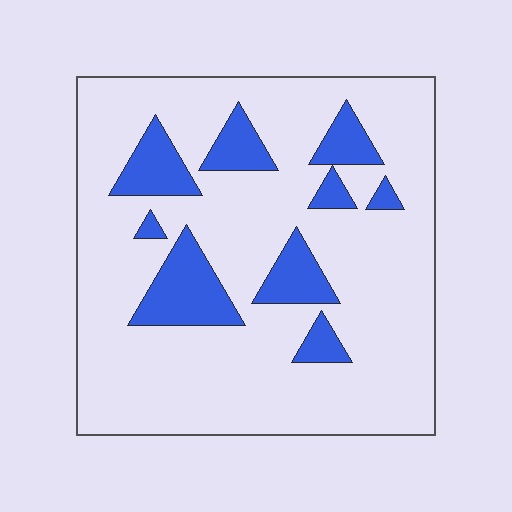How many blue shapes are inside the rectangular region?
9.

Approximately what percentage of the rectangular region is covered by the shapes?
Approximately 20%.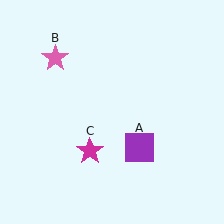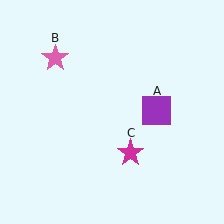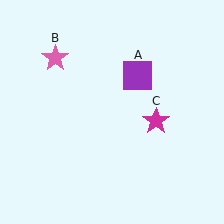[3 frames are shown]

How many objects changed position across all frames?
2 objects changed position: purple square (object A), magenta star (object C).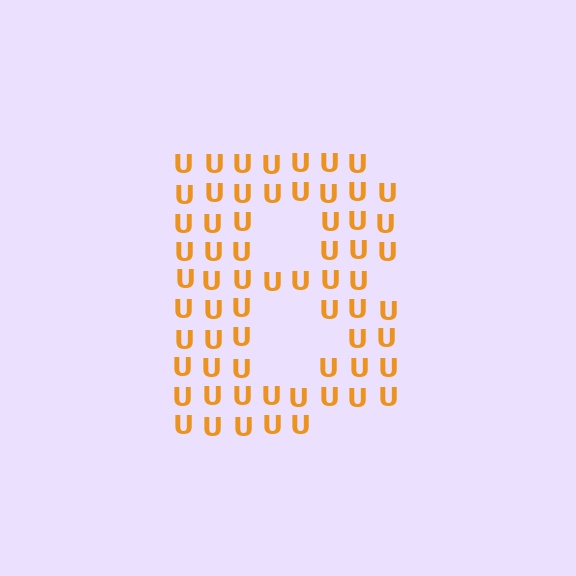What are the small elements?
The small elements are letter U's.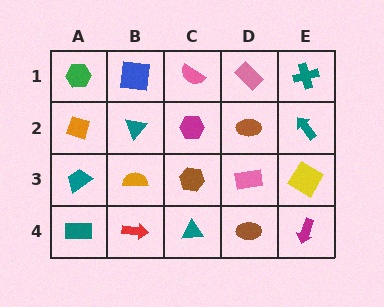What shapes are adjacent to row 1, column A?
An orange diamond (row 2, column A), a blue square (row 1, column B).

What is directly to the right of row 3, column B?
A brown hexagon.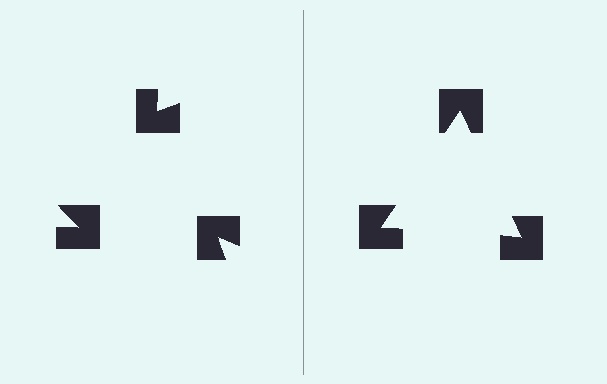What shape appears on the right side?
An illusory triangle.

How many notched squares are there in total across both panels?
6 — 3 on each side.